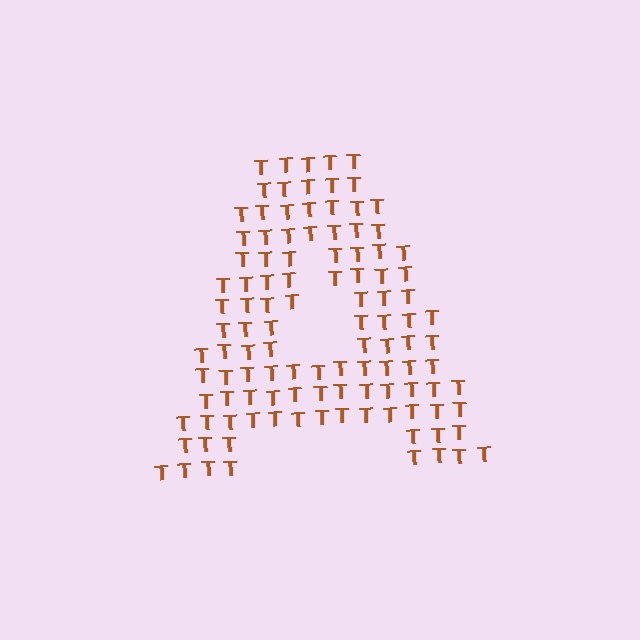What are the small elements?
The small elements are letter T's.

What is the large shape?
The large shape is the letter A.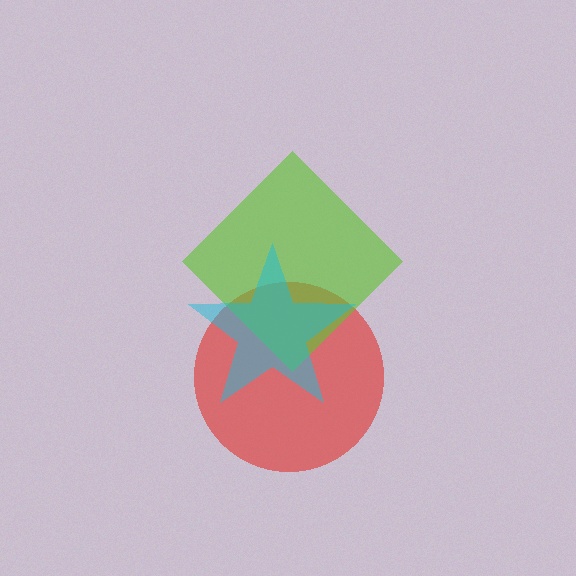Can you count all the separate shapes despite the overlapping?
Yes, there are 3 separate shapes.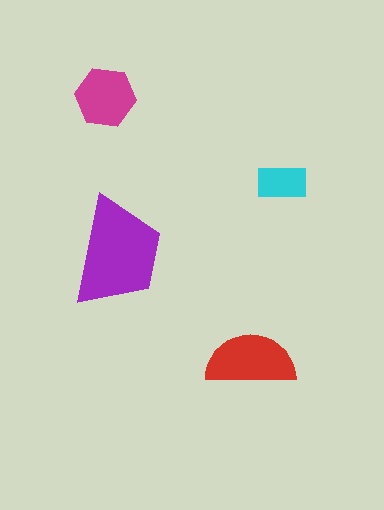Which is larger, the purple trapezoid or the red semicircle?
The purple trapezoid.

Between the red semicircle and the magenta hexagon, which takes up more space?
The red semicircle.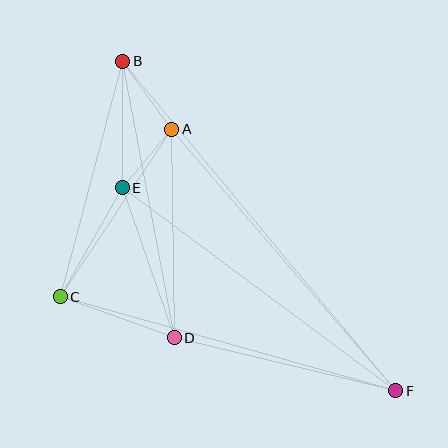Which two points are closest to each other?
Points A and E are closest to each other.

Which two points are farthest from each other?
Points B and F are farthest from each other.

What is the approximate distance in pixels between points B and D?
The distance between B and D is approximately 281 pixels.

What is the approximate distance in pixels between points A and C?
The distance between A and C is approximately 201 pixels.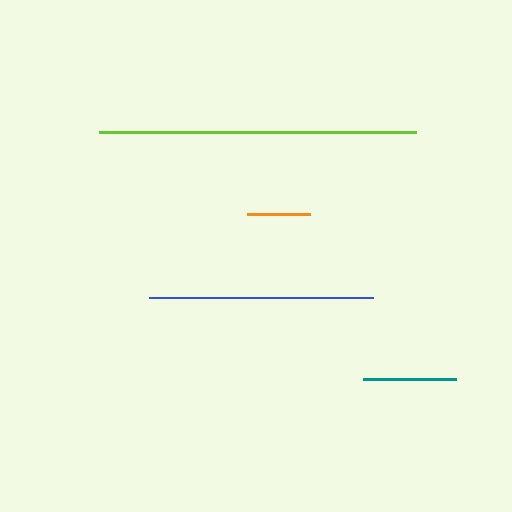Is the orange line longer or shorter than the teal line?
The teal line is longer than the orange line.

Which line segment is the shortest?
The orange line is the shortest at approximately 63 pixels.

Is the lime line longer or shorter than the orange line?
The lime line is longer than the orange line.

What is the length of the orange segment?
The orange segment is approximately 63 pixels long.